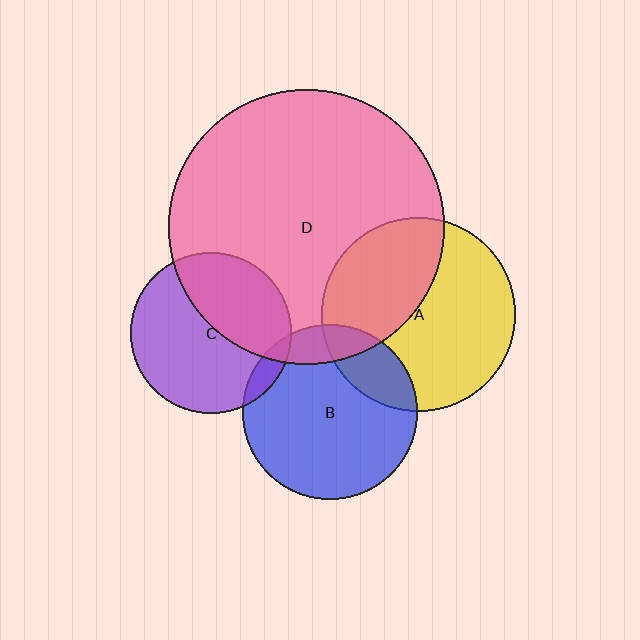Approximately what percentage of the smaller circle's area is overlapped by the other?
Approximately 10%.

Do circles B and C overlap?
Yes.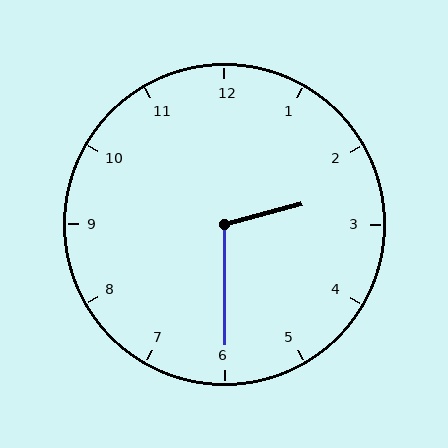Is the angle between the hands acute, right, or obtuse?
It is obtuse.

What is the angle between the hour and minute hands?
Approximately 105 degrees.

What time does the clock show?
2:30.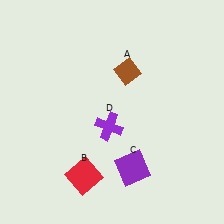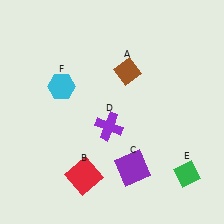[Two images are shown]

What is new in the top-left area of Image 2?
A cyan hexagon (F) was added in the top-left area of Image 2.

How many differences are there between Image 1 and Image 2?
There are 2 differences between the two images.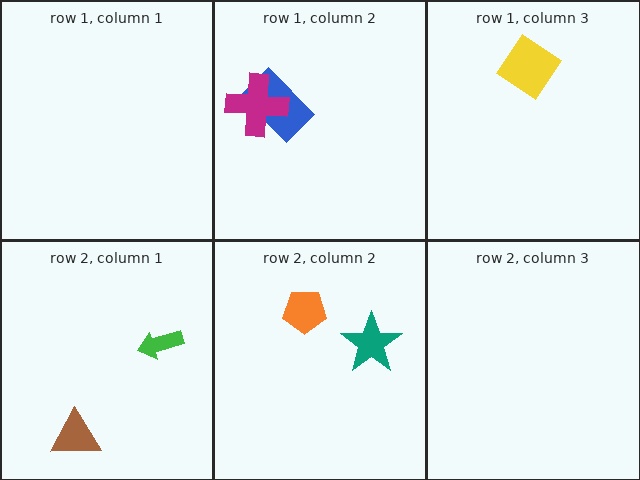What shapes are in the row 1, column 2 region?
The blue rectangle, the magenta cross.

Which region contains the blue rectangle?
The row 1, column 2 region.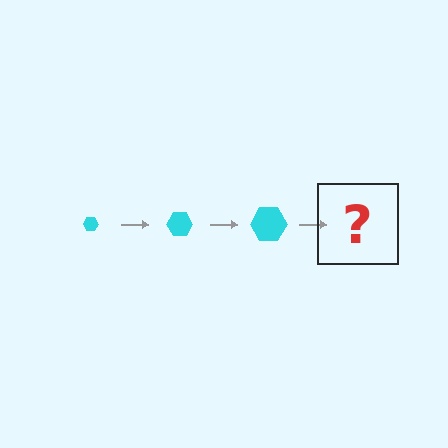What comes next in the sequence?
The next element should be a cyan hexagon, larger than the previous one.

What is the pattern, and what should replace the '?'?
The pattern is that the hexagon gets progressively larger each step. The '?' should be a cyan hexagon, larger than the previous one.